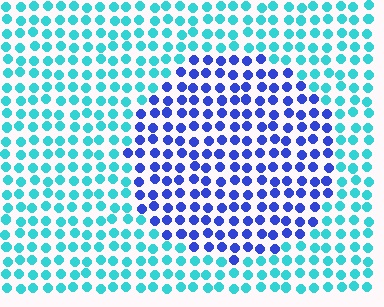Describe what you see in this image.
The image is filled with small cyan elements in a uniform arrangement. A circle-shaped region is visible where the elements are tinted to a slightly different hue, forming a subtle color boundary.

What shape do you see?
I see a circle.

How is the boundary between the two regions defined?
The boundary is defined purely by a slight shift in hue (about 54 degrees). Spacing, size, and orientation are identical on both sides.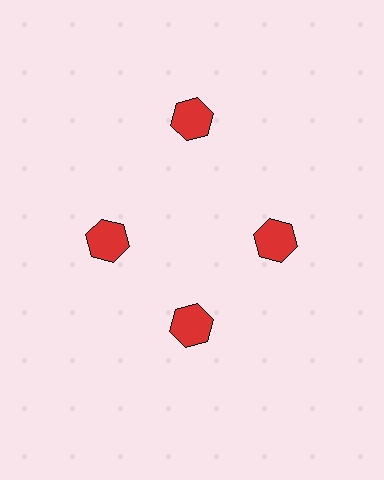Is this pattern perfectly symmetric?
No. The 4 red hexagons are arranged in a ring, but one element near the 12 o'clock position is pushed outward from the center, breaking the 4-fold rotational symmetry.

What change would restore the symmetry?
The symmetry would be restored by moving it inward, back onto the ring so that all 4 hexagons sit at equal angles and equal distance from the center.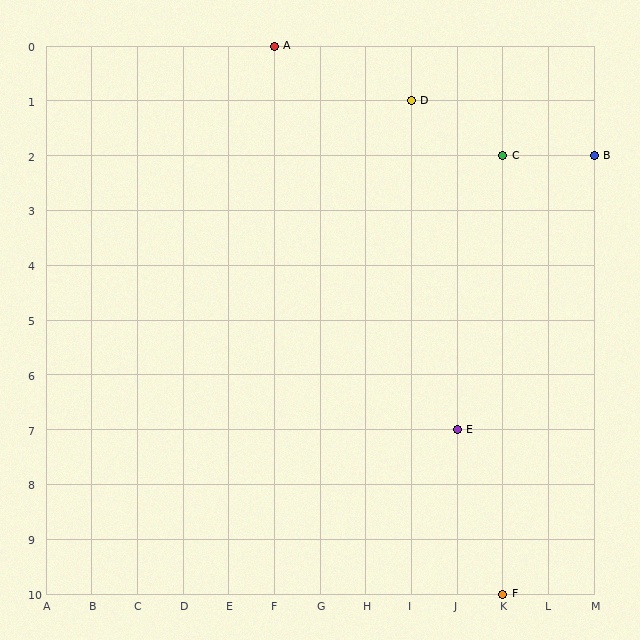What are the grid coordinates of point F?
Point F is at grid coordinates (K, 10).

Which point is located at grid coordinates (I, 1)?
Point D is at (I, 1).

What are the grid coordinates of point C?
Point C is at grid coordinates (K, 2).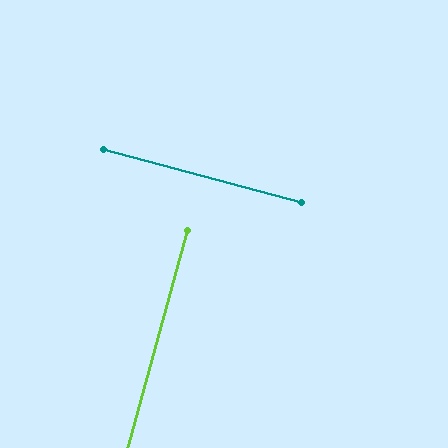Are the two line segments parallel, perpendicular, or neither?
Perpendicular — they meet at approximately 90°.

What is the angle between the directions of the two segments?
Approximately 90 degrees.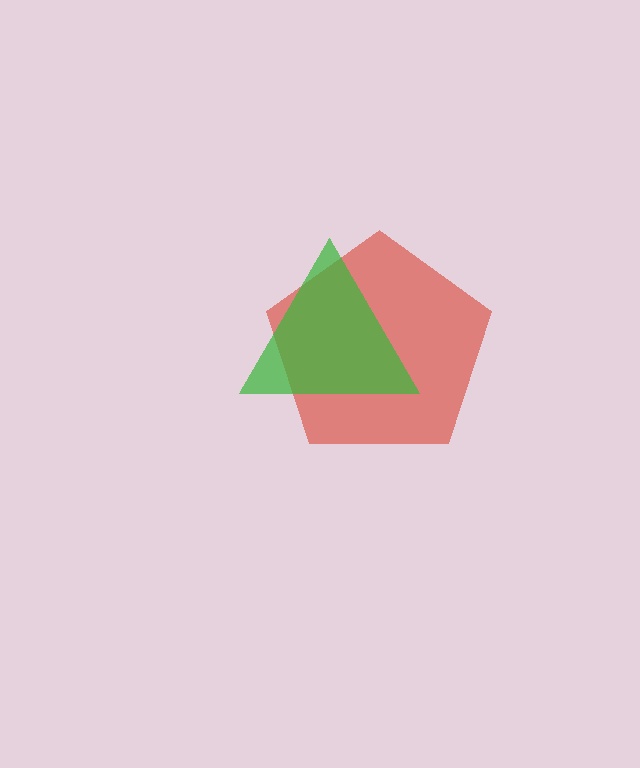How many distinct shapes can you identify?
There are 2 distinct shapes: a red pentagon, a green triangle.